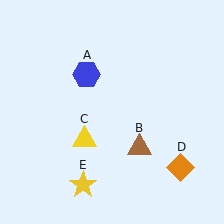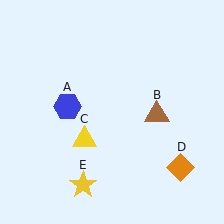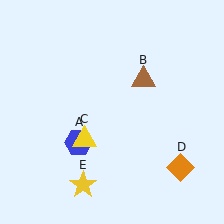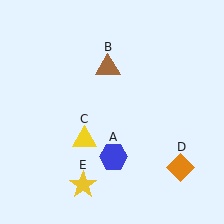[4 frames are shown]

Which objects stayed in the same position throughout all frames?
Yellow triangle (object C) and orange diamond (object D) and yellow star (object E) remained stationary.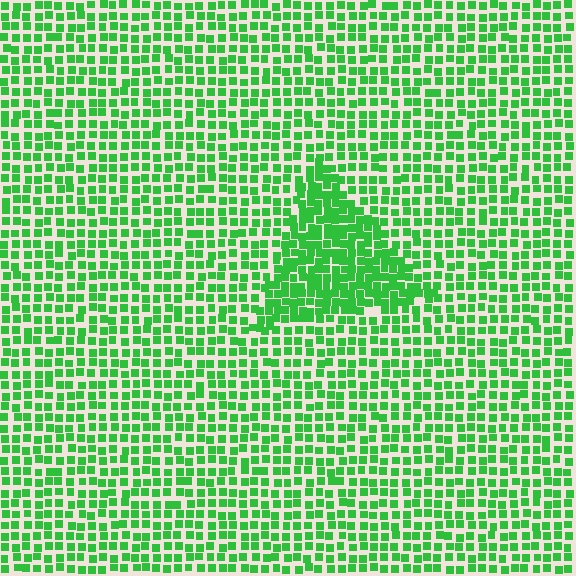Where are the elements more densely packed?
The elements are more densely packed inside the triangle boundary.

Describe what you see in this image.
The image contains small green elements arranged at two different densities. A triangle-shaped region is visible where the elements are more densely packed than the surrounding area.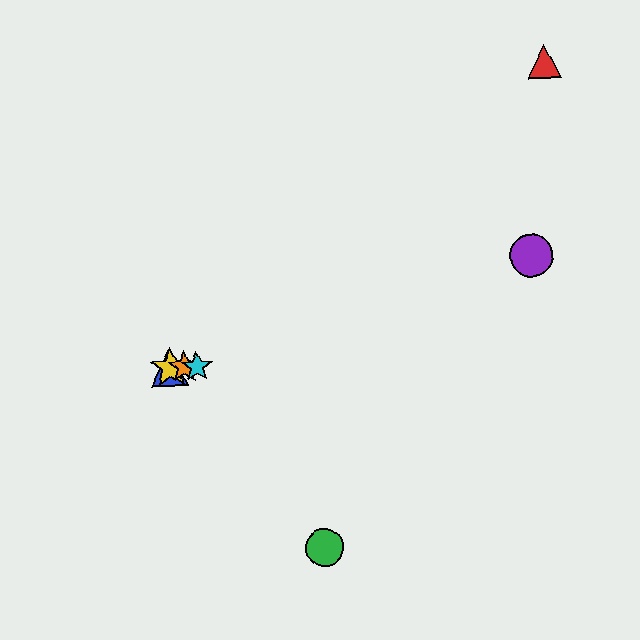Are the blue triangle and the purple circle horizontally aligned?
No, the blue triangle is at y≈368 and the purple circle is at y≈255.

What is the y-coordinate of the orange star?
The orange star is at y≈367.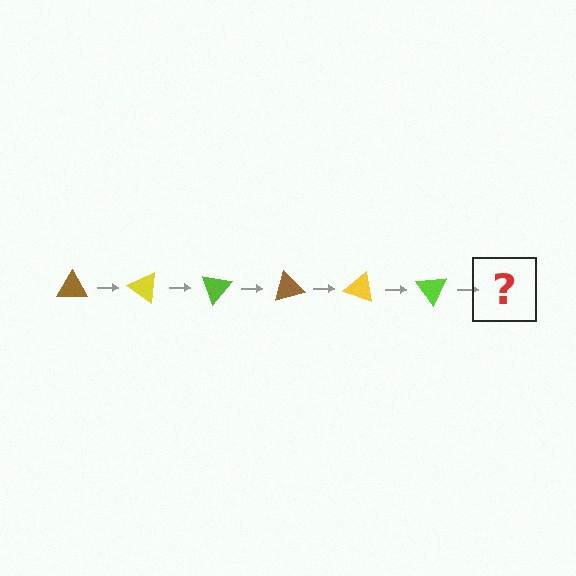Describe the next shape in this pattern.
It should be a brown triangle, rotated 210 degrees from the start.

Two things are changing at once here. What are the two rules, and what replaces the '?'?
The two rules are that it rotates 35 degrees each step and the color cycles through brown, yellow, and lime. The '?' should be a brown triangle, rotated 210 degrees from the start.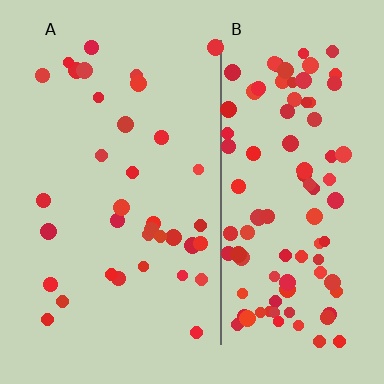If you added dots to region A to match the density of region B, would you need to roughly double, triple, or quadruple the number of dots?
Approximately triple.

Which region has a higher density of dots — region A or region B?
B (the right).